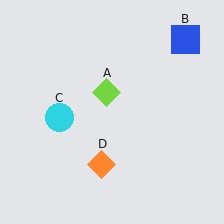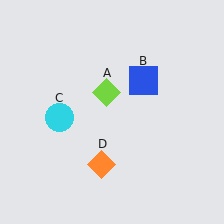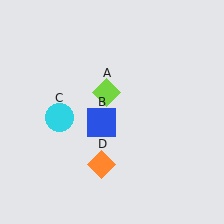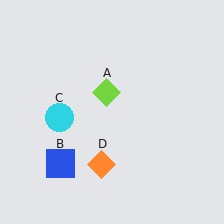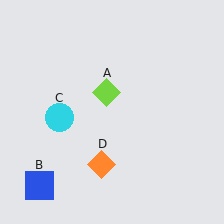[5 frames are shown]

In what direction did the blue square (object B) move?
The blue square (object B) moved down and to the left.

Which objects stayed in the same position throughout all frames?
Lime diamond (object A) and cyan circle (object C) and orange diamond (object D) remained stationary.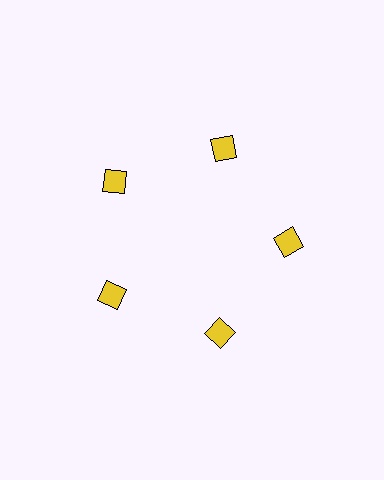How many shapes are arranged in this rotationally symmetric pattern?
There are 5 shapes, arranged in 5 groups of 1.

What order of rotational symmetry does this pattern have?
This pattern has 5-fold rotational symmetry.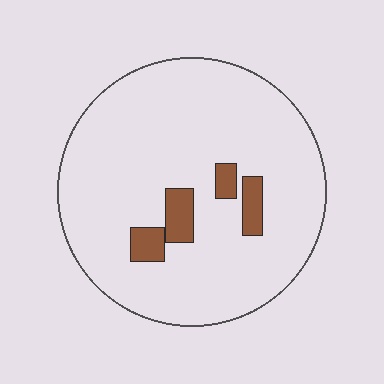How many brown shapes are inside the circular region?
4.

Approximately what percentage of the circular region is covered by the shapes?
Approximately 10%.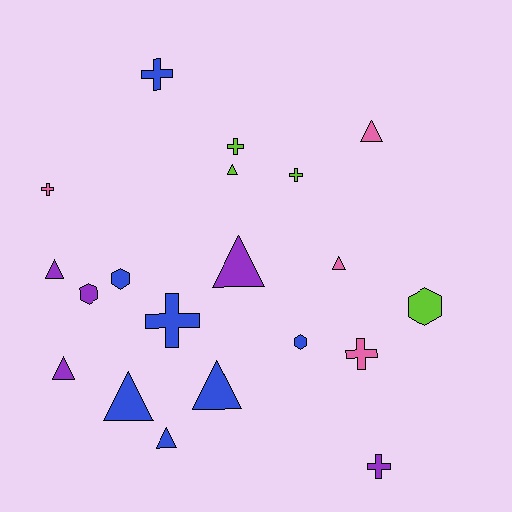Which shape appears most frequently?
Triangle, with 9 objects.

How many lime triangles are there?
There is 1 lime triangle.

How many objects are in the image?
There are 20 objects.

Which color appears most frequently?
Blue, with 7 objects.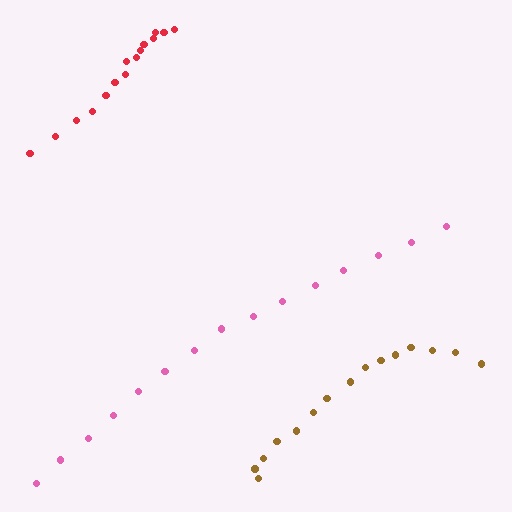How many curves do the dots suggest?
There are 3 distinct paths.